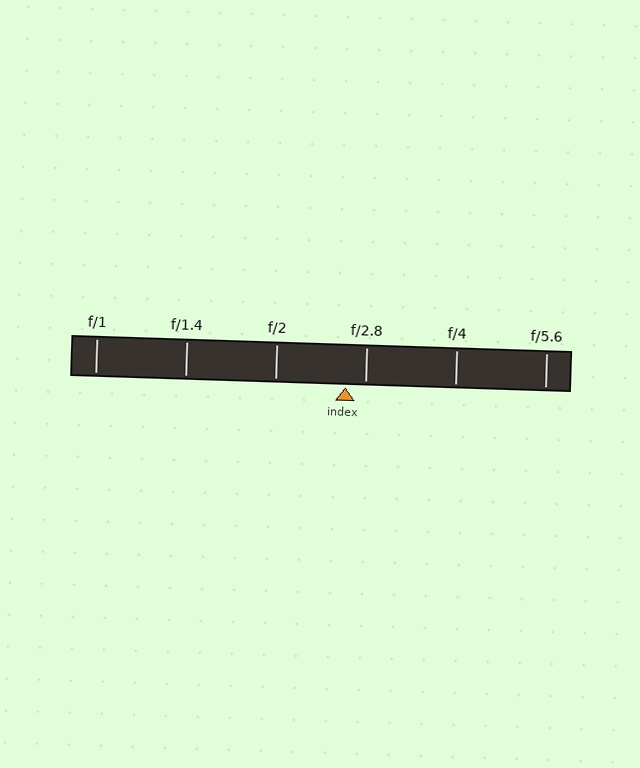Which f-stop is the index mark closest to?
The index mark is closest to f/2.8.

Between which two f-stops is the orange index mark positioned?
The index mark is between f/2 and f/2.8.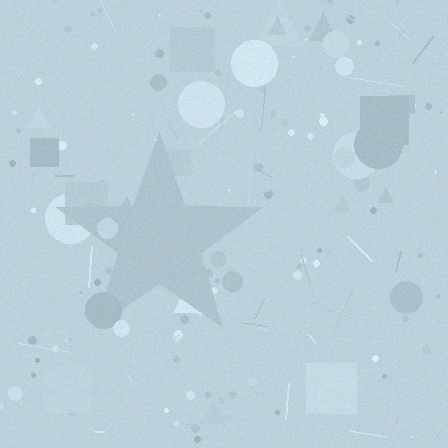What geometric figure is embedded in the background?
A star is embedded in the background.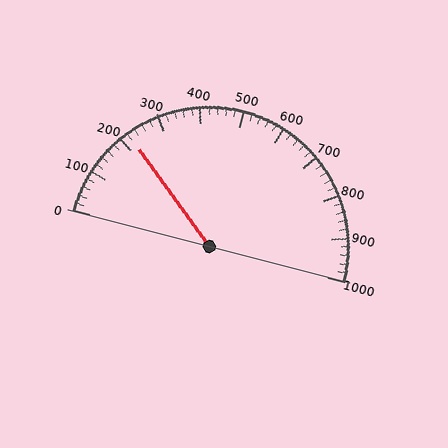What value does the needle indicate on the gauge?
The needle indicates approximately 220.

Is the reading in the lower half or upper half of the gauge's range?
The reading is in the lower half of the range (0 to 1000).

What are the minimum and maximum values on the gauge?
The gauge ranges from 0 to 1000.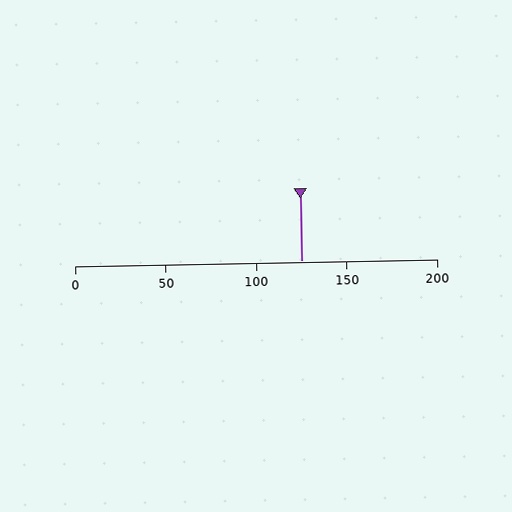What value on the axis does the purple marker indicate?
The marker indicates approximately 125.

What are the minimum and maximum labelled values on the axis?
The axis runs from 0 to 200.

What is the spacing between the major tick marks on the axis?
The major ticks are spaced 50 apart.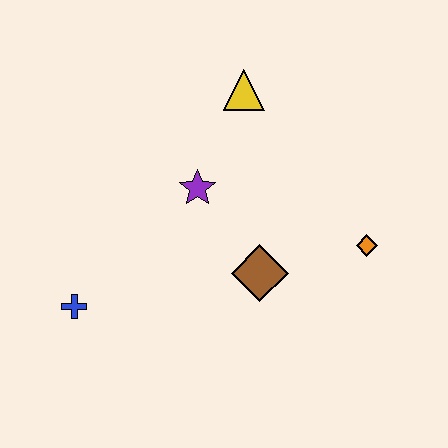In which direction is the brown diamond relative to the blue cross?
The brown diamond is to the right of the blue cross.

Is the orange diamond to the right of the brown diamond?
Yes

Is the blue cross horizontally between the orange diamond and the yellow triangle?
No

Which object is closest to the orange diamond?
The brown diamond is closest to the orange diamond.